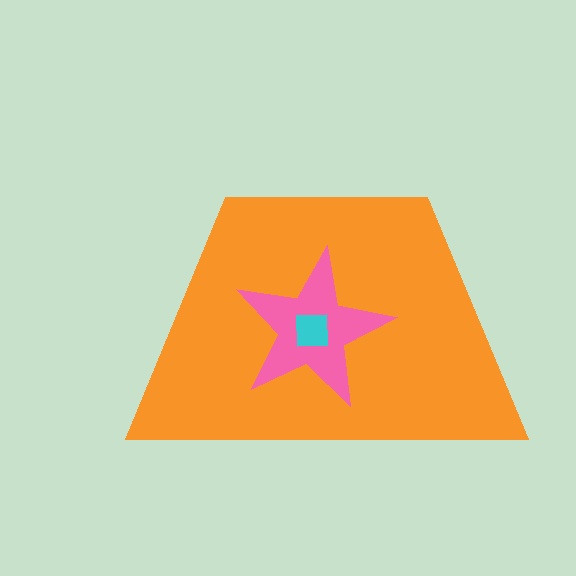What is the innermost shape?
The cyan square.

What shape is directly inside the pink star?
The cyan square.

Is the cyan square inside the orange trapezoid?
Yes.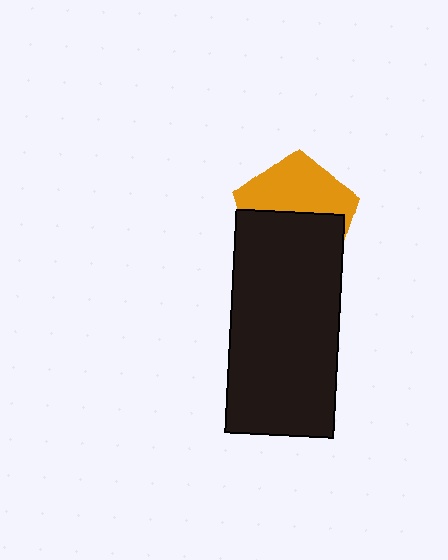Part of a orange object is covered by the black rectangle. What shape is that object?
It is a pentagon.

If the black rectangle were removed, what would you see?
You would see the complete orange pentagon.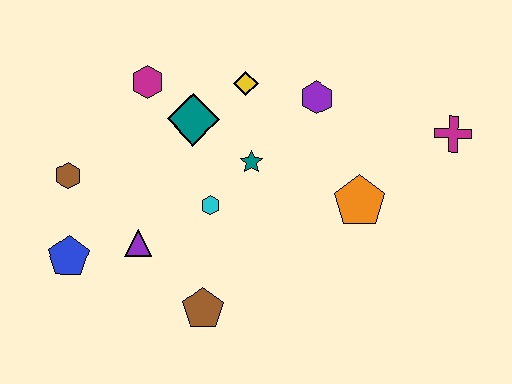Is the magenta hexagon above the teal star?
Yes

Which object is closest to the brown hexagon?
The blue pentagon is closest to the brown hexagon.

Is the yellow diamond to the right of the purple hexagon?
No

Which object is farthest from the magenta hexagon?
The magenta cross is farthest from the magenta hexagon.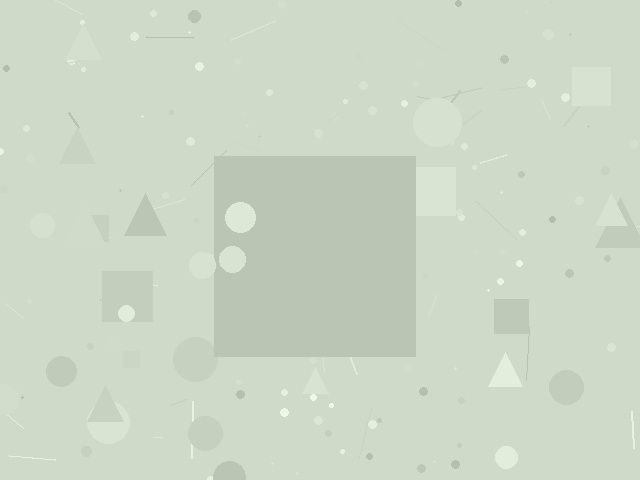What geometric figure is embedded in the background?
A square is embedded in the background.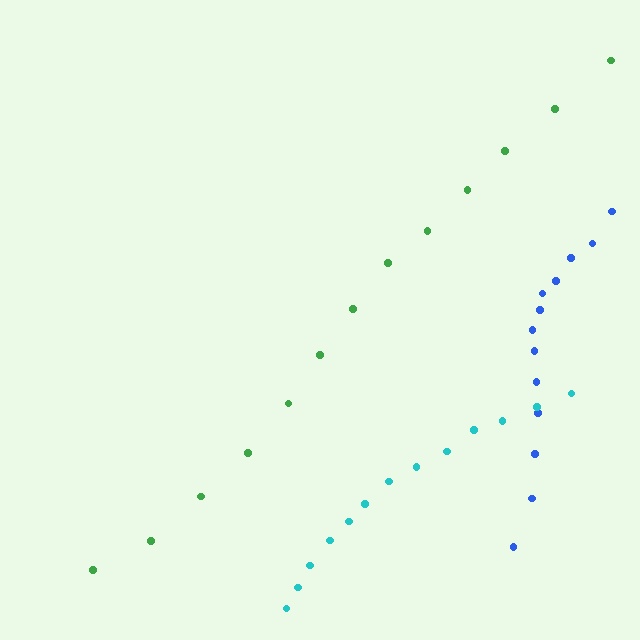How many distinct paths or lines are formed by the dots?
There are 3 distinct paths.